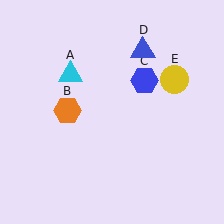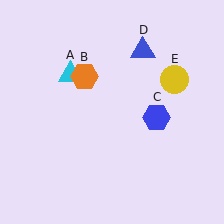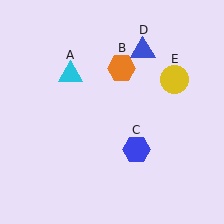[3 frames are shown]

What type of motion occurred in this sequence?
The orange hexagon (object B), blue hexagon (object C) rotated clockwise around the center of the scene.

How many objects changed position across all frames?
2 objects changed position: orange hexagon (object B), blue hexagon (object C).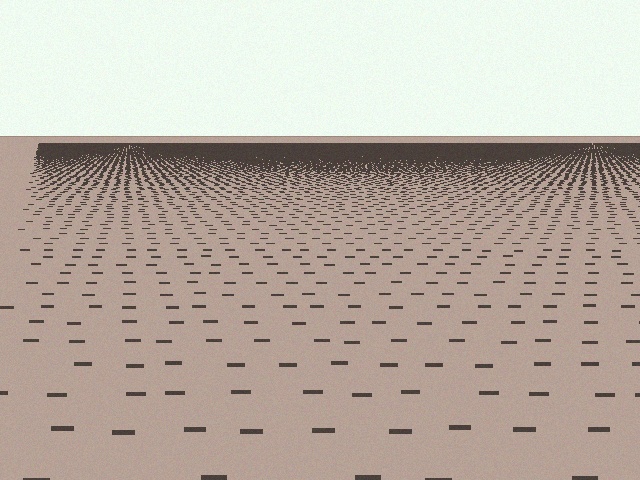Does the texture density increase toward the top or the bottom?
Density increases toward the top.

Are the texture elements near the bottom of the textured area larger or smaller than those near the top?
Larger. Near the bottom, elements are closer to the viewer and appear at a bigger on-screen size.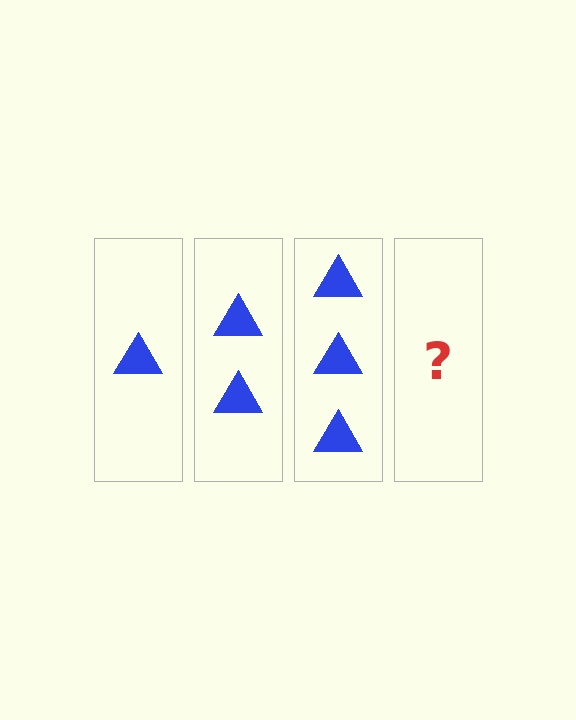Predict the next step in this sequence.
The next step is 4 triangles.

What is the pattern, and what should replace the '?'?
The pattern is that each step adds one more triangle. The '?' should be 4 triangles.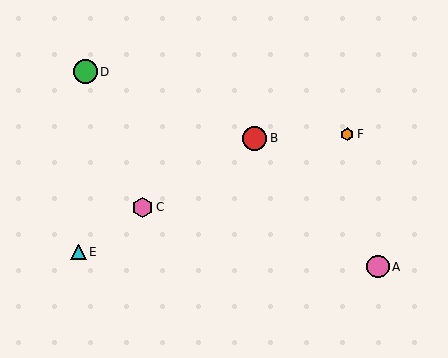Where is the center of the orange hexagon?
The center of the orange hexagon is at (347, 134).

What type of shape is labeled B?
Shape B is a red circle.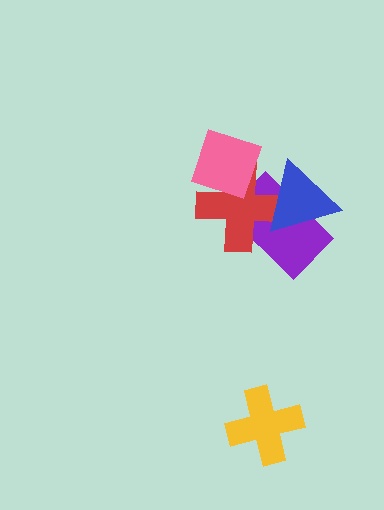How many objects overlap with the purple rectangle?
2 objects overlap with the purple rectangle.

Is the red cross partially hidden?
Yes, it is partially covered by another shape.